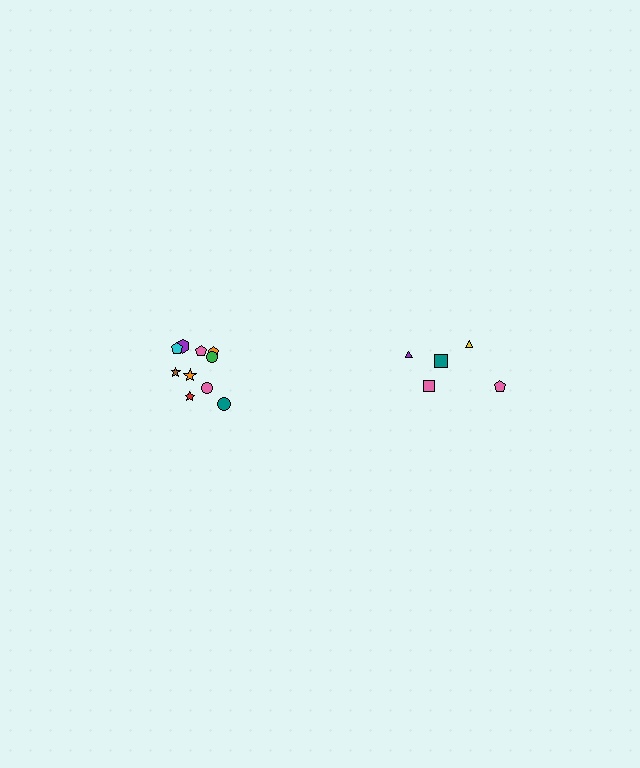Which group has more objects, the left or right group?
The left group.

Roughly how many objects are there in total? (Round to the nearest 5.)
Roughly 15 objects in total.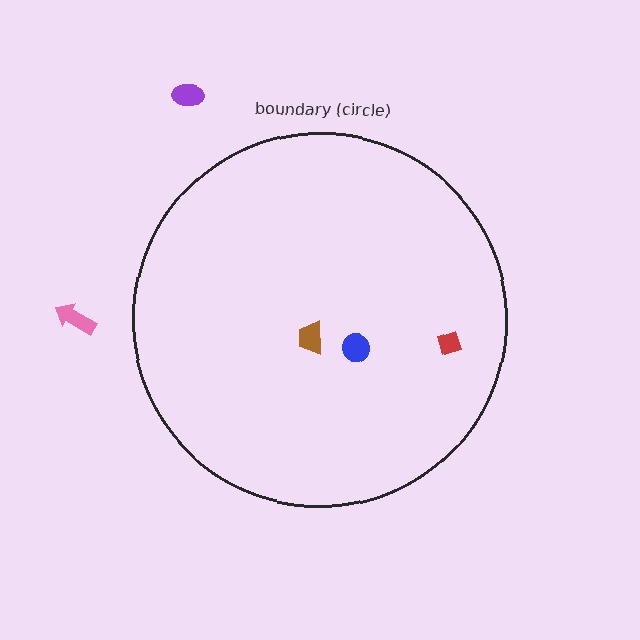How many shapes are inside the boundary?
3 inside, 2 outside.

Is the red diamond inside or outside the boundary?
Inside.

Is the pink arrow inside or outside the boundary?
Outside.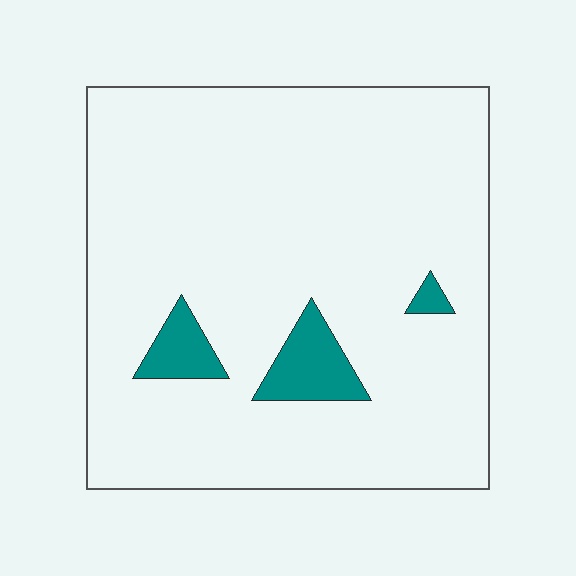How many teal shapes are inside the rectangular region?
3.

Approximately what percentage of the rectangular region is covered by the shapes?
Approximately 5%.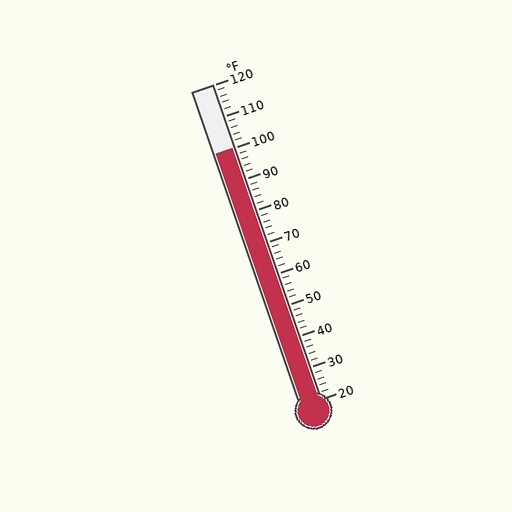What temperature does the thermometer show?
The thermometer shows approximately 100°F.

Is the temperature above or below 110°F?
The temperature is below 110°F.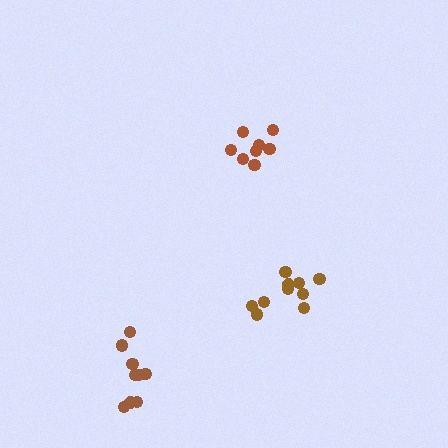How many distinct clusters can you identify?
There are 3 distinct clusters.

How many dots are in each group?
Group 1: 8 dots, Group 2: 10 dots, Group 3: 9 dots (27 total).